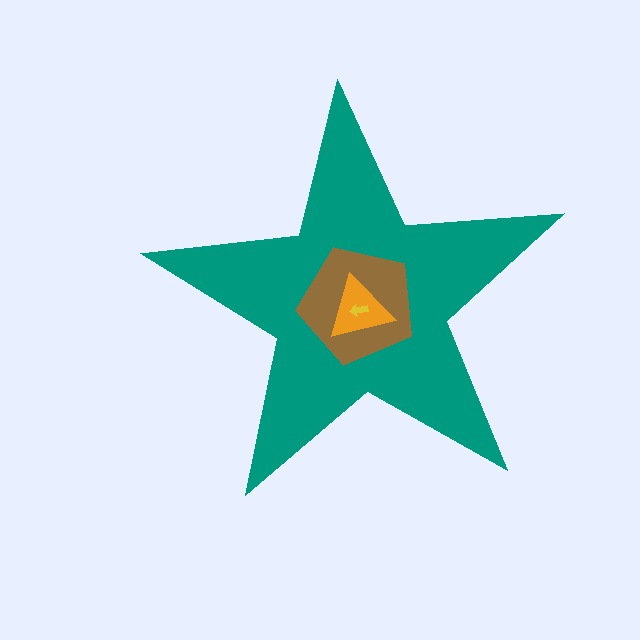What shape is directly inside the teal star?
The brown pentagon.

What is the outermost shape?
The teal star.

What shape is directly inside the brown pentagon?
The orange triangle.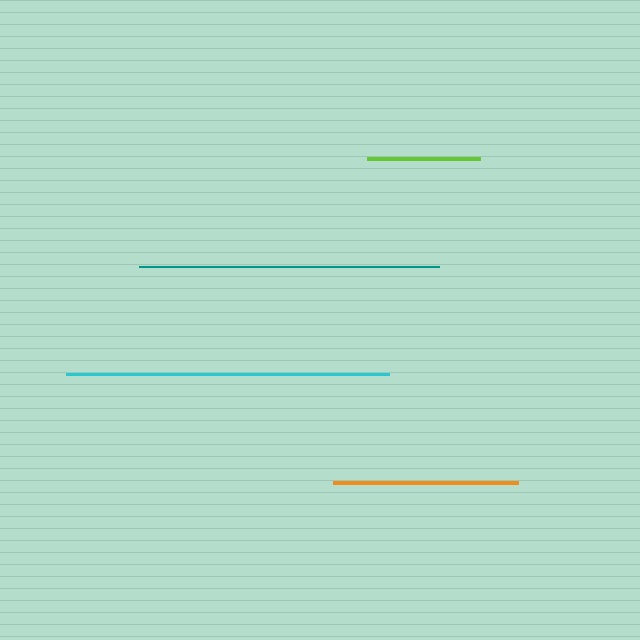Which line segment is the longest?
The cyan line is the longest at approximately 323 pixels.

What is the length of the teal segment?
The teal segment is approximately 301 pixels long.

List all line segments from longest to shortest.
From longest to shortest: cyan, teal, orange, lime.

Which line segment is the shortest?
The lime line is the shortest at approximately 113 pixels.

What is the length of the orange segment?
The orange segment is approximately 185 pixels long.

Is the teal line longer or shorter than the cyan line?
The cyan line is longer than the teal line.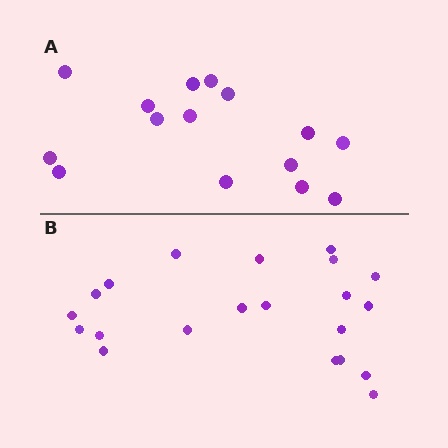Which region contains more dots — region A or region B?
Region B (the bottom region) has more dots.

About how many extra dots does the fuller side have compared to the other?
Region B has about 6 more dots than region A.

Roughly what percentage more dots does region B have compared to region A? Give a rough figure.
About 40% more.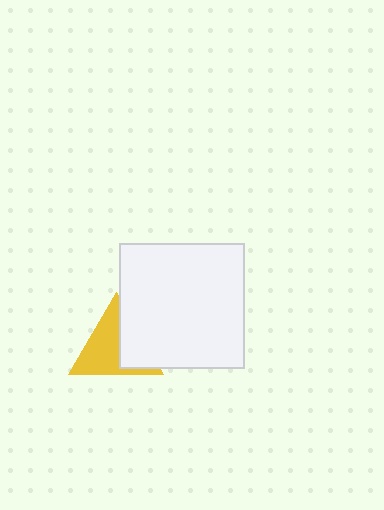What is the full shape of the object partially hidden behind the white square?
The partially hidden object is a yellow triangle.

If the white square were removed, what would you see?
You would see the complete yellow triangle.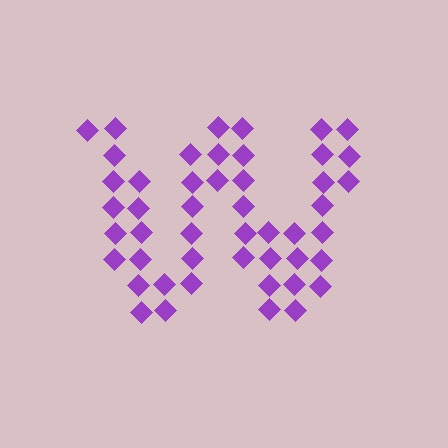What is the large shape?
The large shape is the letter W.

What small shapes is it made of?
It is made of small diamonds.